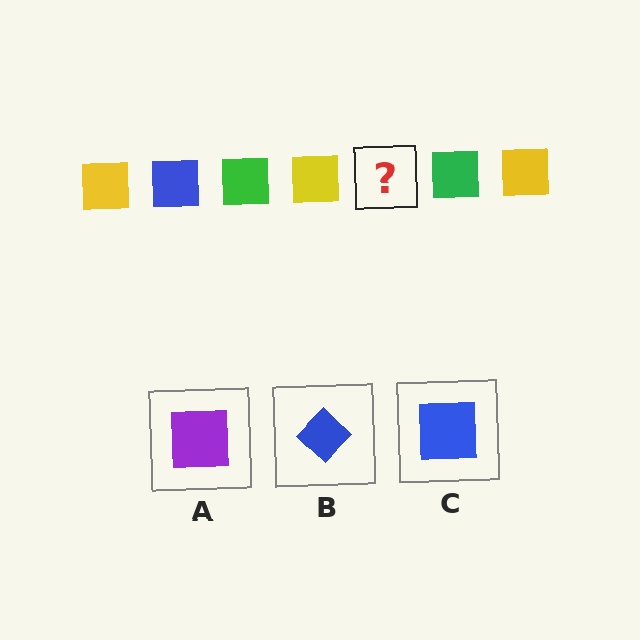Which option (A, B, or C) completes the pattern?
C.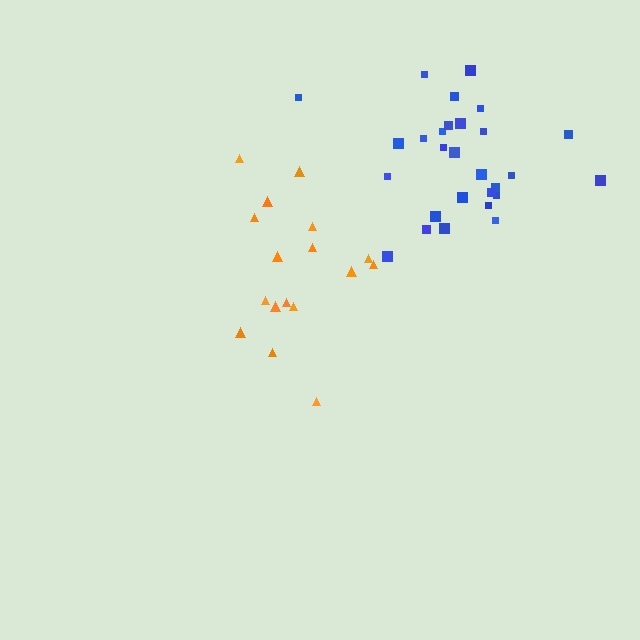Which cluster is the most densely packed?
Blue.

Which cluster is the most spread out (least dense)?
Orange.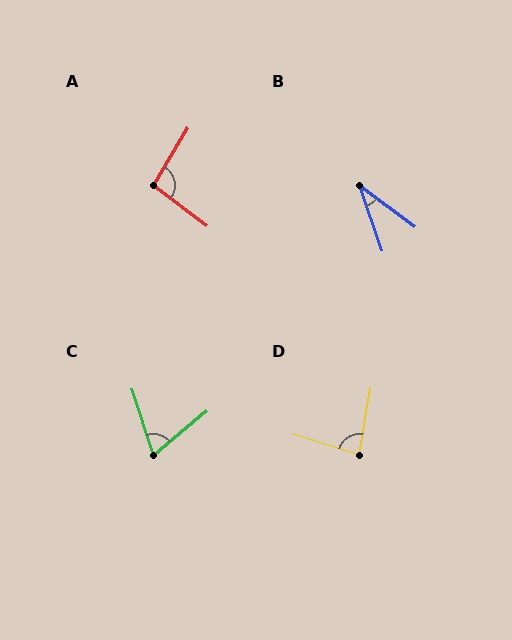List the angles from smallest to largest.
B (35°), C (69°), D (82°), A (96°).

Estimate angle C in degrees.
Approximately 69 degrees.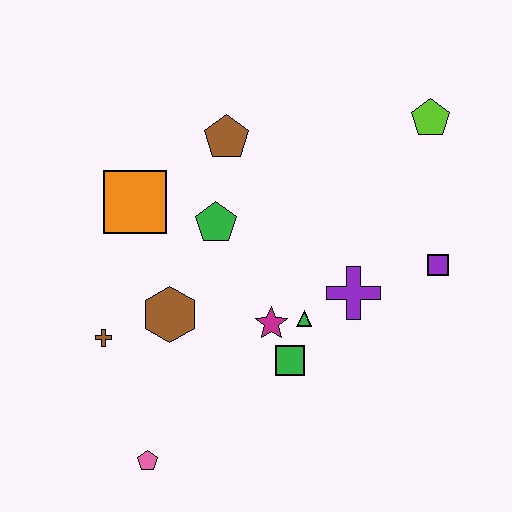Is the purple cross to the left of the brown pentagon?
No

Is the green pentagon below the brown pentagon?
Yes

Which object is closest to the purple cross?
The green triangle is closest to the purple cross.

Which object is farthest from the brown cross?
The lime pentagon is farthest from the brown cross.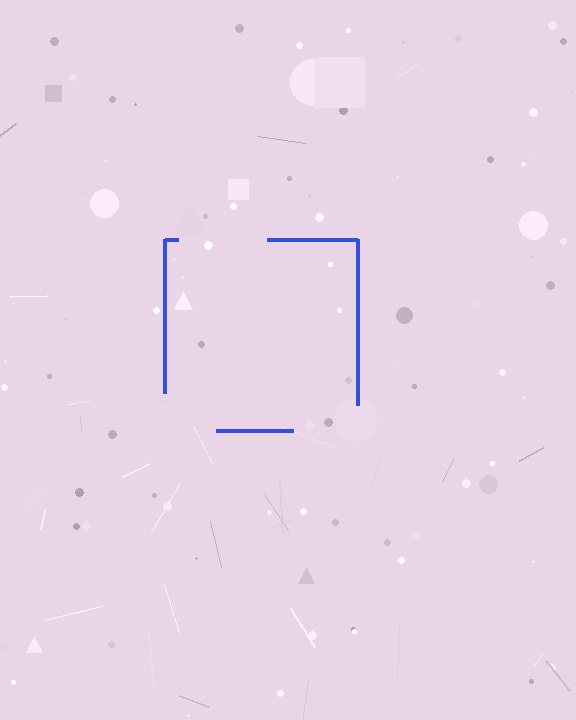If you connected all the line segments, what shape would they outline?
They would outline a square.